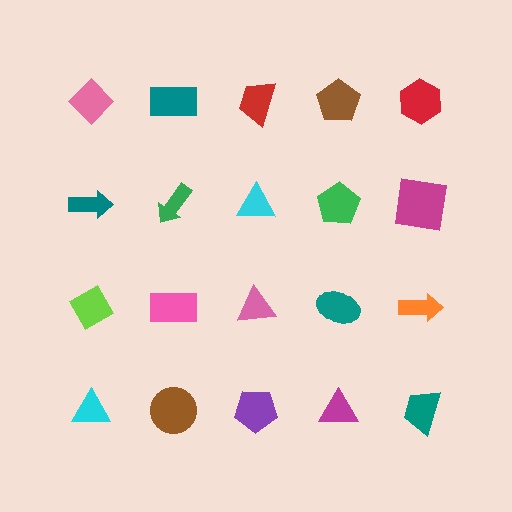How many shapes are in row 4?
5 shapes.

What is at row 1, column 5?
A red hexagon.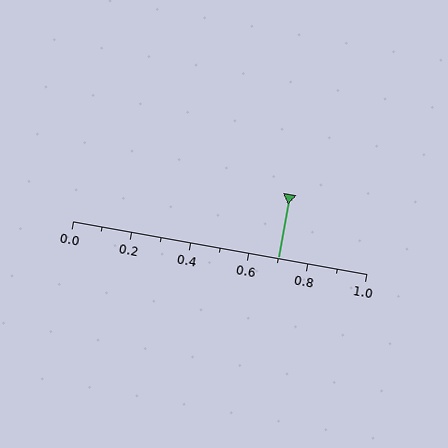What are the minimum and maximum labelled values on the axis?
The axis runs from 0.0 to 1.0.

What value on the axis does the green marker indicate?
The marker indicates approximately 0.7.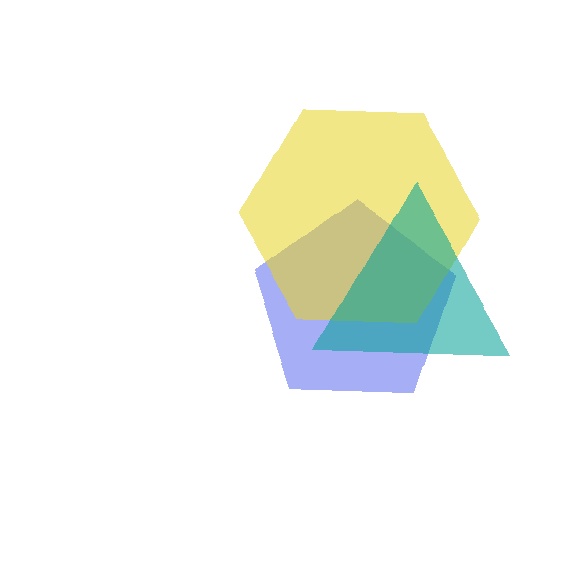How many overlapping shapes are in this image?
There are 3 overlapping shapes in the image.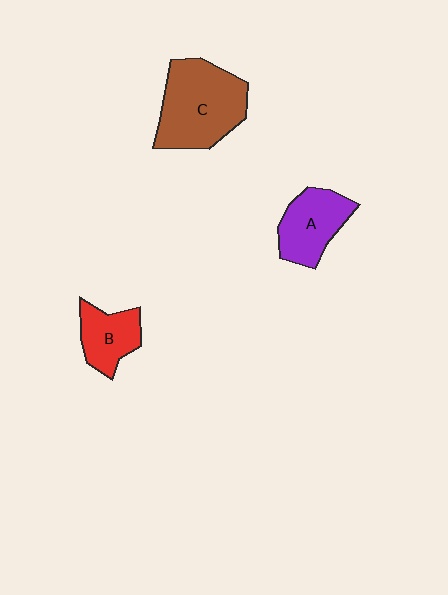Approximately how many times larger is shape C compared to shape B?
Approximately 2.0 times.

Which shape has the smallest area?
Shape B (red).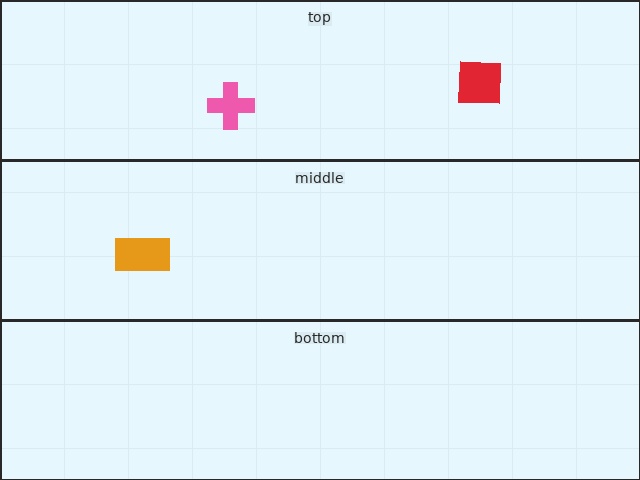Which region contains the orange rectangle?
The middle region.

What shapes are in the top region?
The pink cross, the red square.